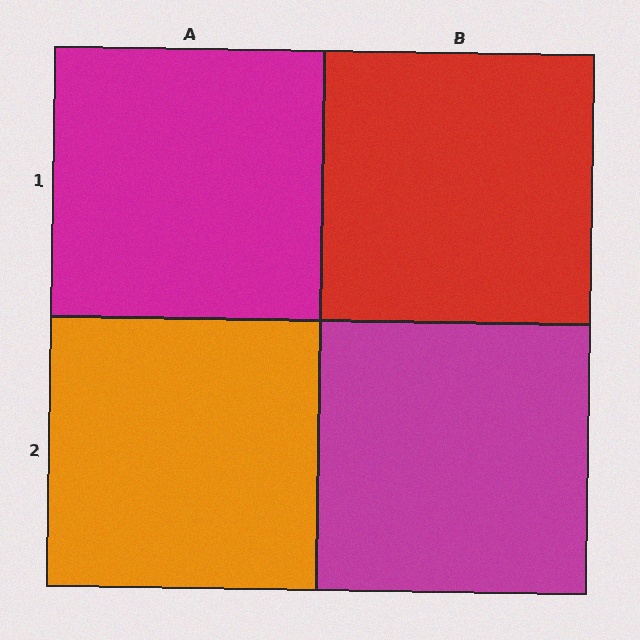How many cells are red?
1 cell is red.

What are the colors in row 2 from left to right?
Orange, magenta.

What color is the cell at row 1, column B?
Red.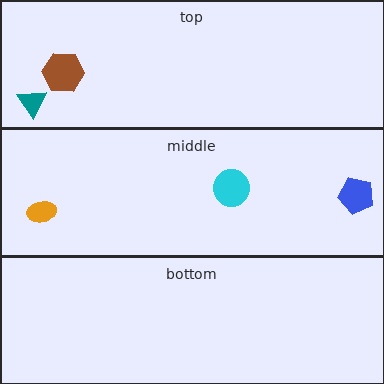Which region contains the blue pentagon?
The middle region.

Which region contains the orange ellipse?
The middle region.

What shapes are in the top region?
The teal triangle, the brown hexagon.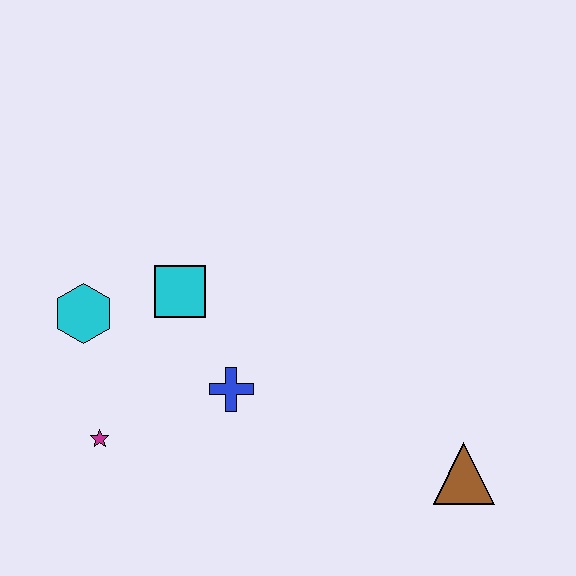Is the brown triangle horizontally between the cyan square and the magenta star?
No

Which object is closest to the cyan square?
The cyan hexagon is closest to the cyan square.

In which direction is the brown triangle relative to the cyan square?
The brown triangle is to the right of the cyan square.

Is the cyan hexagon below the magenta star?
No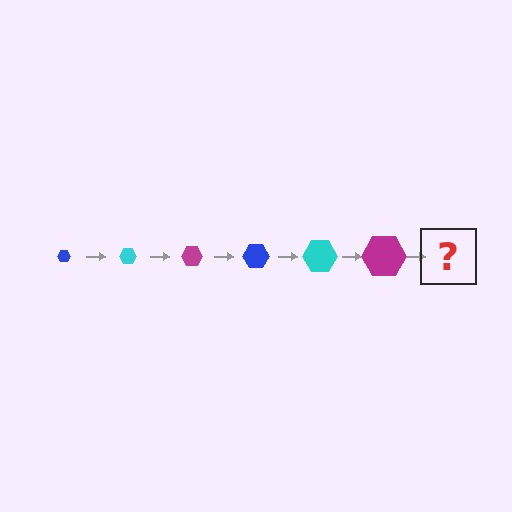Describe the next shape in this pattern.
It should be a blue hexagon, larger than the previous one.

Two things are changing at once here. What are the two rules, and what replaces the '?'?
The two rules are that the hexagon grows larger each step and the color cycles through blue, cyan, and magenta. The '?' should be a blue hexagon, larger than the previous one.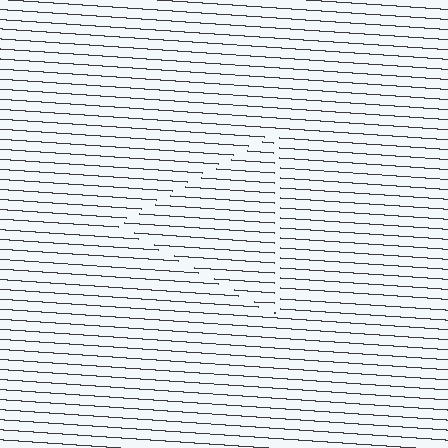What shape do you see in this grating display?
An illusory triangle. The interior of the shape contains the same grating, shifted by half a period — the contour is defined by the phase discontinuity where line-ends from the inner and outer gratings abut.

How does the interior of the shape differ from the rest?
The interior of the shape contains the same grating, shifted by half a period — the contour is defined by the phase discontinuity where line-ends from the inner and outer gratings abut.